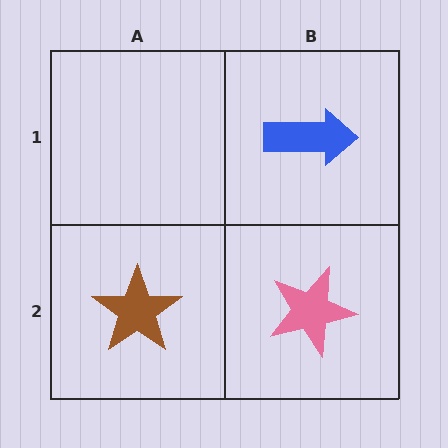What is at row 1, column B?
A blue arrow.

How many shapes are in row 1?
1 shape.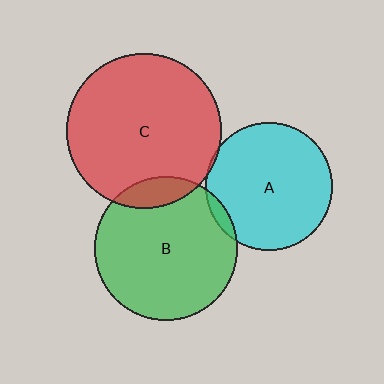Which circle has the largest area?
Circle C (red).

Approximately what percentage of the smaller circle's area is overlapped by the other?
Approximately 5%.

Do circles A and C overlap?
Yes.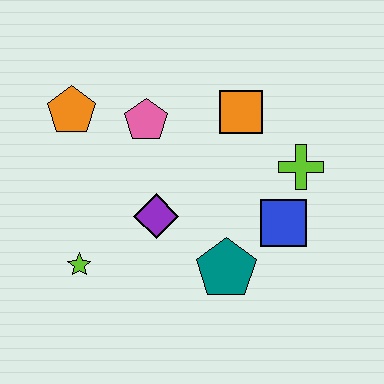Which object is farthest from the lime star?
The lime cross is farthest from the lime star.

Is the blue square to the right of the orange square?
Yes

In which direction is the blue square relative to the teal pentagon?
The blue square is to the right of the teal pentagon.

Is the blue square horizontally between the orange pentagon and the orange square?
No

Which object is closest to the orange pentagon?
The pink pentagon is closest to the orange pentagon.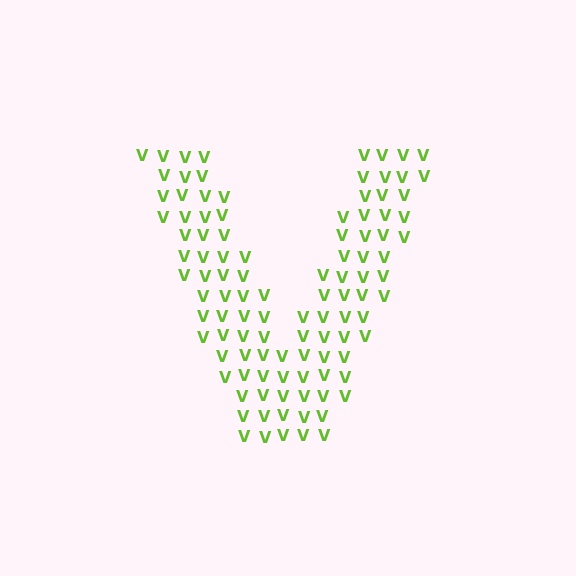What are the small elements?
The small elements are letter V's.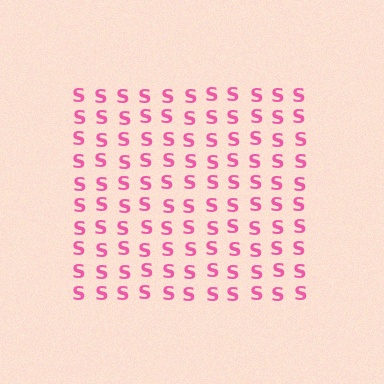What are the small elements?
The small elements are letter S's.